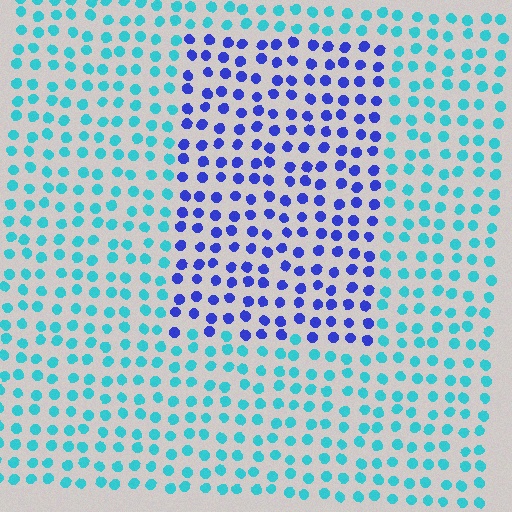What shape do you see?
I see a rectangle.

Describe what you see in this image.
The image is filled with small cyan elements in a uniform arrangement. A rectangle-shaped region is visible where the elements are tinted to a slightly different hue, forming a subtle color boundary.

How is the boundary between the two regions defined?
The boundary is defined purely by a slight shift in hue (about 54 degrees). Spacing, size, and orientation are identical on both sides.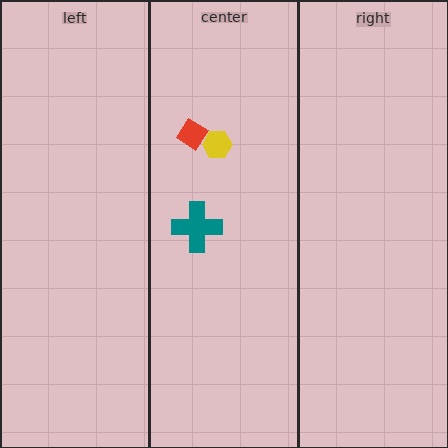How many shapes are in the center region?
3.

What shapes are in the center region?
The red diamond, the teal cross, the yellow hexagon.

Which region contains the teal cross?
The center region.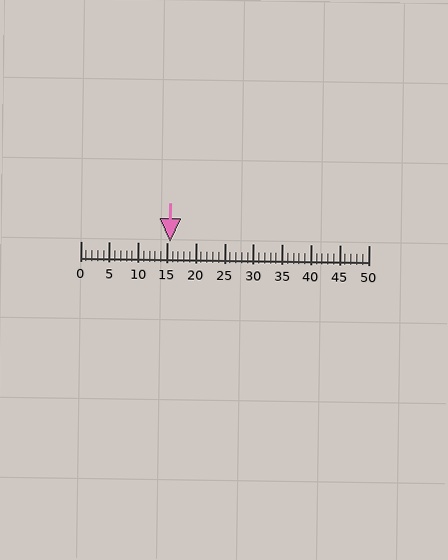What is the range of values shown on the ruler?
The ruler shows values from 0 to 50.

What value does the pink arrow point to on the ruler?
The pink arrow points to approximately 16.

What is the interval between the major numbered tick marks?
The major tick marks are spaced 5 units apart.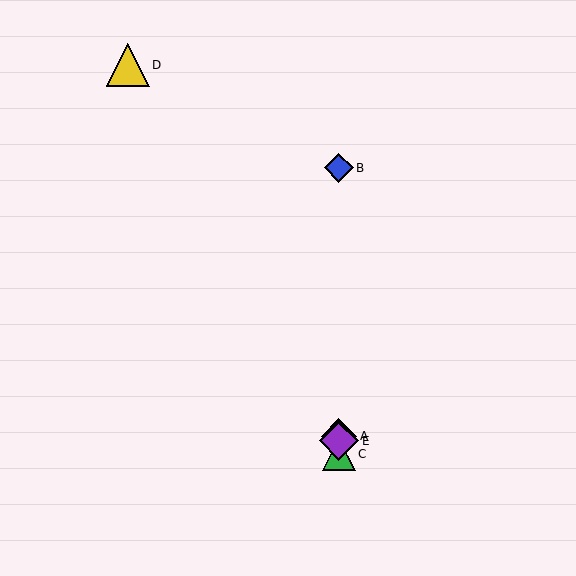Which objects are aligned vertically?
Objects A, B, C, E are aligned vertically.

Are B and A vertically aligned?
Yes, both are at x≈339.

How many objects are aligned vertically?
4 objects (A, B, C, E) are aligned vertically.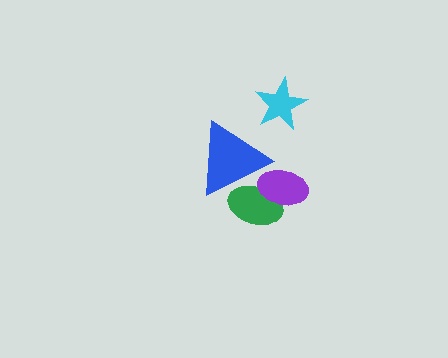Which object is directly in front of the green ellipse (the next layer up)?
The purple ellipse is directly in front of the green ellipse.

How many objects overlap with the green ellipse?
2 objects overlap with the green ellipse.